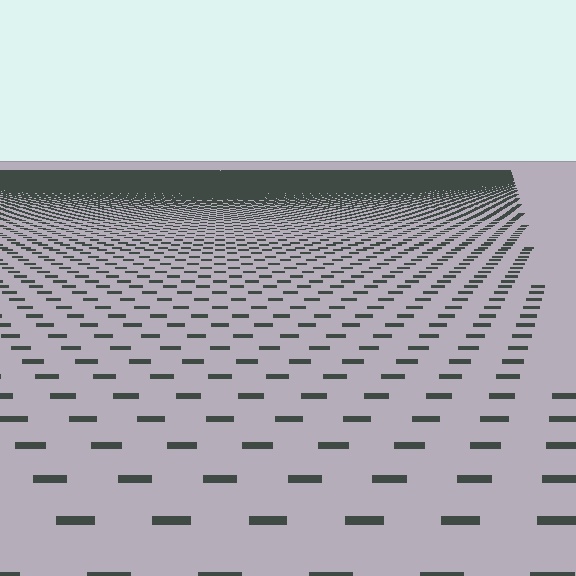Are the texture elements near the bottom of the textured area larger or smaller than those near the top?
Larger. Near the bottom, elements are closer to the viewer and appear at a bigger on-screen size.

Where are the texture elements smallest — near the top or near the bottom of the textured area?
Near the top.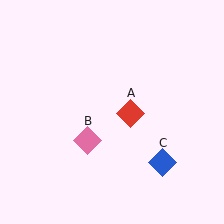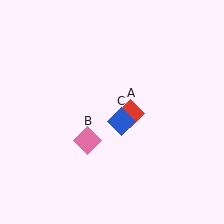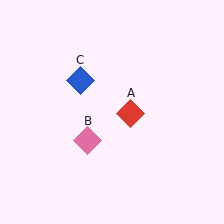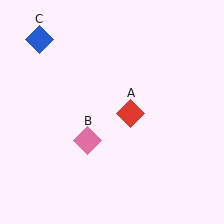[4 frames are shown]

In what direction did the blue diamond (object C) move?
The blue diamond (object C) moved up and to the left.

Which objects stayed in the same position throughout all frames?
Red diamond (object A) and pink diamond (object B) remained stationary.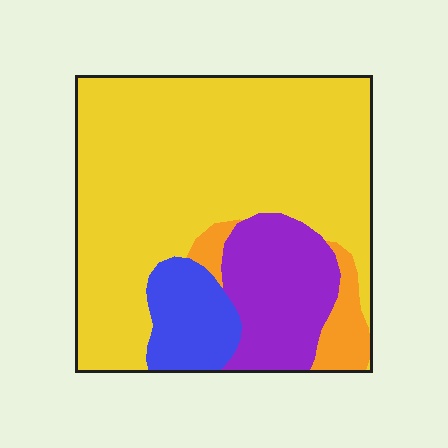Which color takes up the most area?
Yellow, at roughly 65%.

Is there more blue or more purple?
Purple.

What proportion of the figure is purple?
Purple covers roughly 15% of the figure.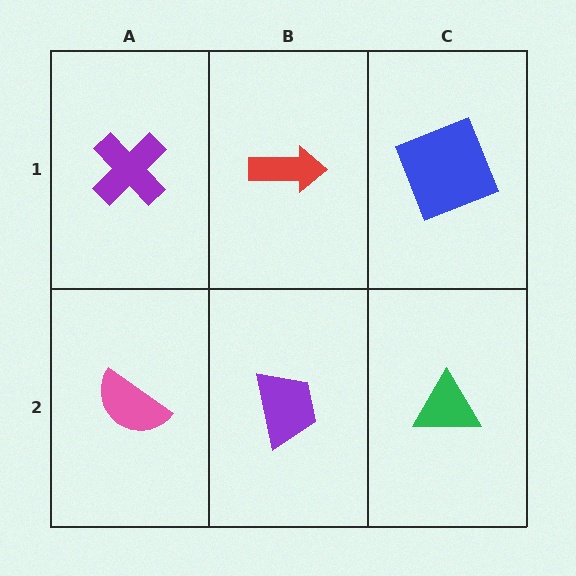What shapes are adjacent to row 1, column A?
A pink semicircle (row 2, column A), a red arrow (row 1, column B).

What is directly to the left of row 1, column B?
A purple cross.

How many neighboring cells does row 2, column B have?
3.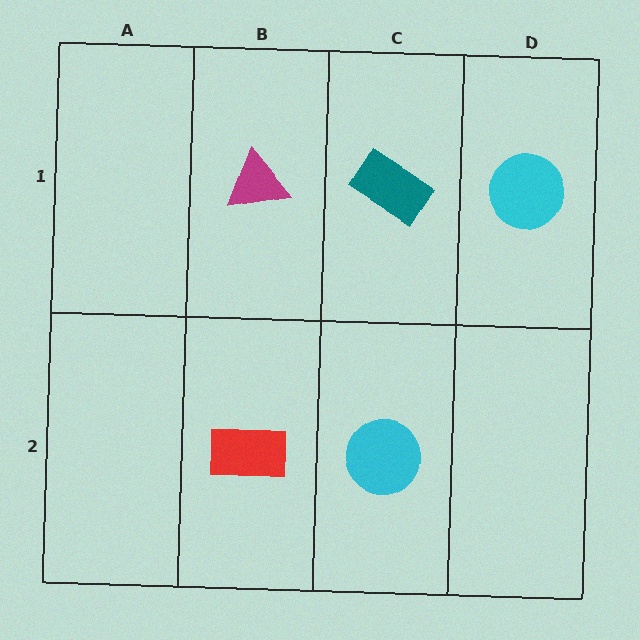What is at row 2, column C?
A cyan circle.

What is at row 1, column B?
A magenta triangle.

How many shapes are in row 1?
3 shapes.